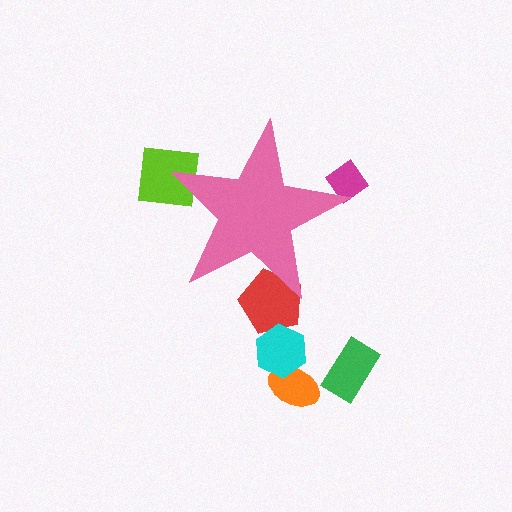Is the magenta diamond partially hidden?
Yes, the magenta diamond is partially hidden behind the pink star.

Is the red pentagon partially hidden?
Yes, the red pentagon is partially hidden behind the pink star.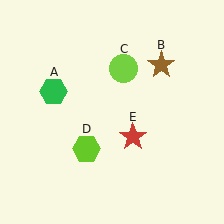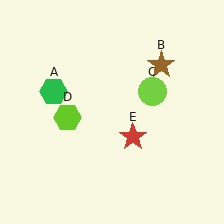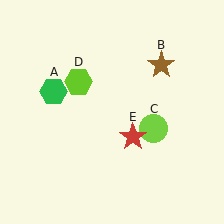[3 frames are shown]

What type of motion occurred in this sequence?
The lime circle (object C), lime hexagon (object D) rotated clockwise around the center of the scene.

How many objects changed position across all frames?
2 objects changed position: lime circle (object C), lime hexagon (object D).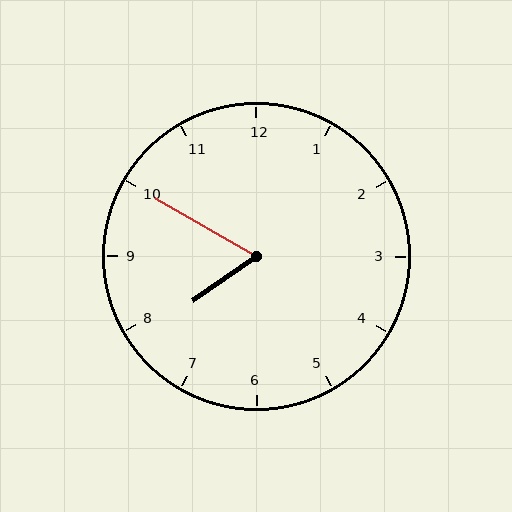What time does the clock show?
7:50.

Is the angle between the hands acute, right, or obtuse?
It is acute.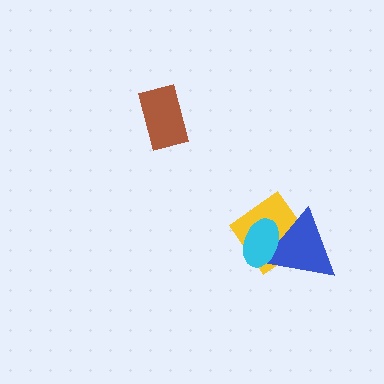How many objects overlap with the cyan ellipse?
2 objects overlap with the cyan ellipse.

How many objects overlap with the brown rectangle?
0 objects overlap with the brown rectangle.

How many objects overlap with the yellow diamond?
2 objects overlap with the yellow diamond.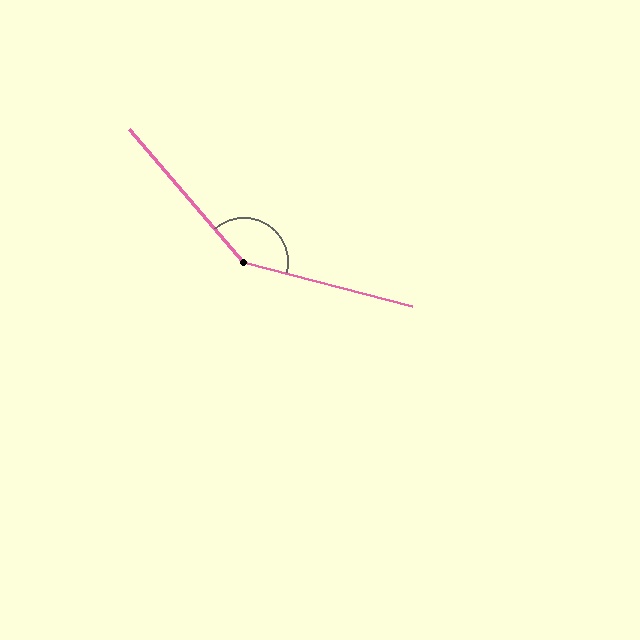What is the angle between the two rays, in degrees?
Approximately 146 degrees.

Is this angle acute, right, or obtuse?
It is obtuse.